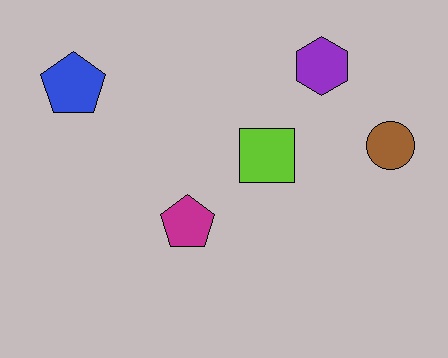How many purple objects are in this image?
There is 1 purple object.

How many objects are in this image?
There are 5 objects.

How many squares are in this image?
There is 1 square.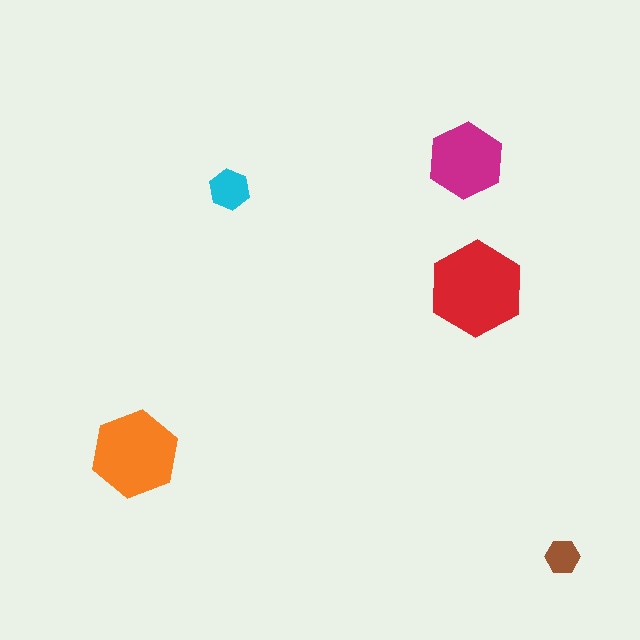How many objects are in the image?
There are 5 objects in the image.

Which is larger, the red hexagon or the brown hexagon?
The red one.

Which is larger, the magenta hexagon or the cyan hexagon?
The magenta one.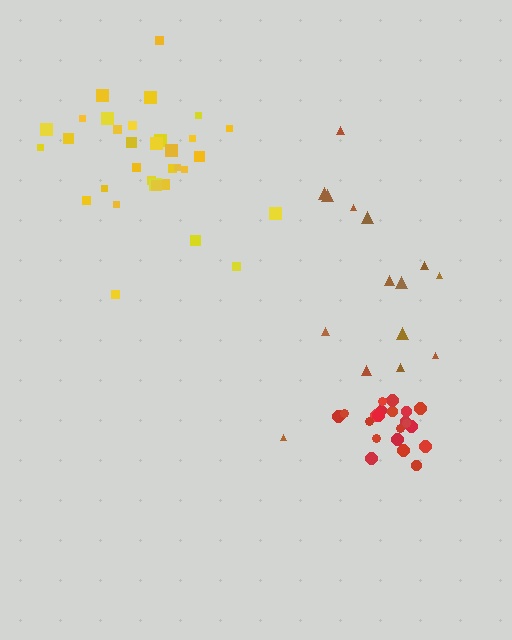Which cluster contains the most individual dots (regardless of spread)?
Yellow (33).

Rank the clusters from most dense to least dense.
red, yellow, brown.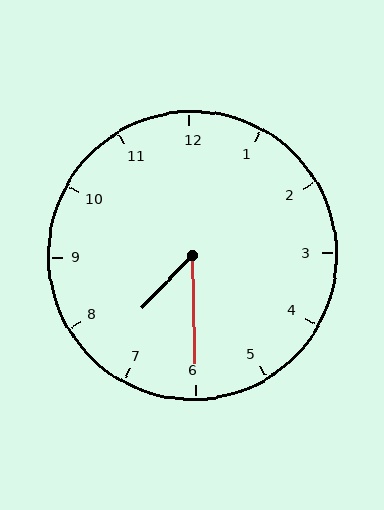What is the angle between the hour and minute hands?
Approximately 45 degrees.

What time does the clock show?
7:30.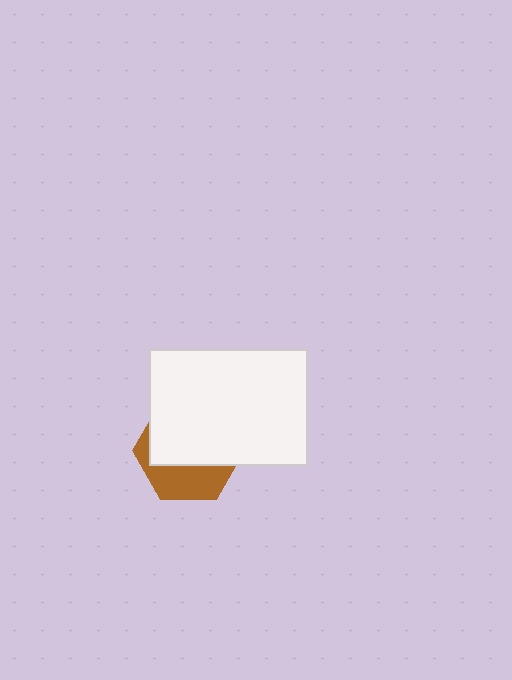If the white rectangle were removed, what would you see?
You would see the complete brown hexagon.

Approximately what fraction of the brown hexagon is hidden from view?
Roughly 63% of the brown hexagon is hidden behind the white rectangle.